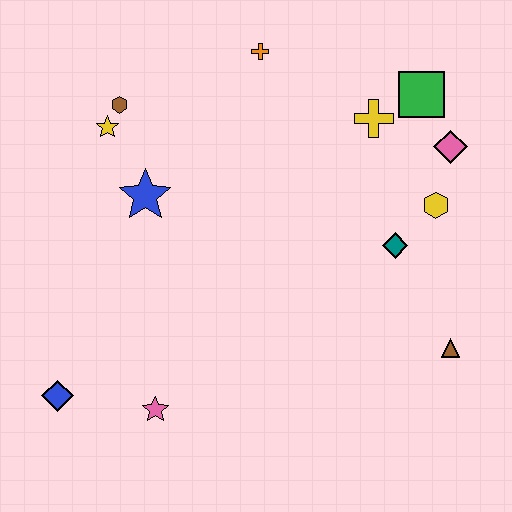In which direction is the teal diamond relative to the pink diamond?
The teal diamond is below the pink diamond.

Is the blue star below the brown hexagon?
Yes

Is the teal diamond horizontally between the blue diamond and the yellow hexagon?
Yes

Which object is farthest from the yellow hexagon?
The blue diamond is farthest from the yellow hexagon.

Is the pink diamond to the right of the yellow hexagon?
Yes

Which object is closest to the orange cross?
The yellow cross is closest to the orange cross.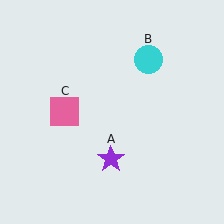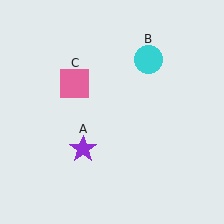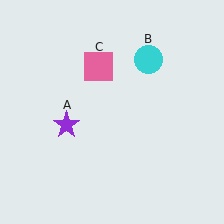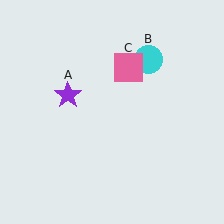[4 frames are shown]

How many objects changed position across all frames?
2 objects changed position: purple star (object A), pink square (object C).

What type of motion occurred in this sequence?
The purple star (object A), pink square (object C) rotated clockwise around the center of the scene.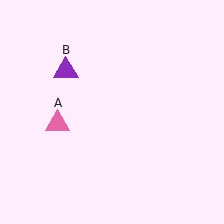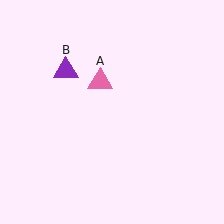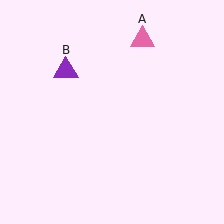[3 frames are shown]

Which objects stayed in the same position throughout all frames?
Purple triangle (object B) remained stationary.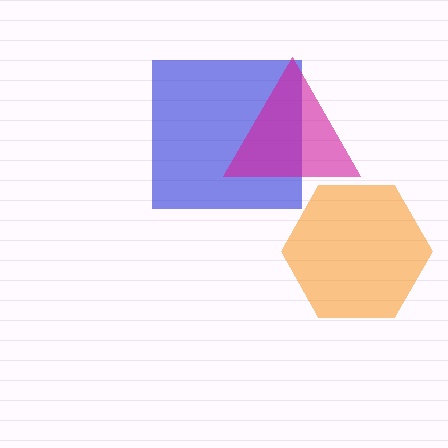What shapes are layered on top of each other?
The layered shapes are: a blue square, an orange hexagon, a magenta triangle.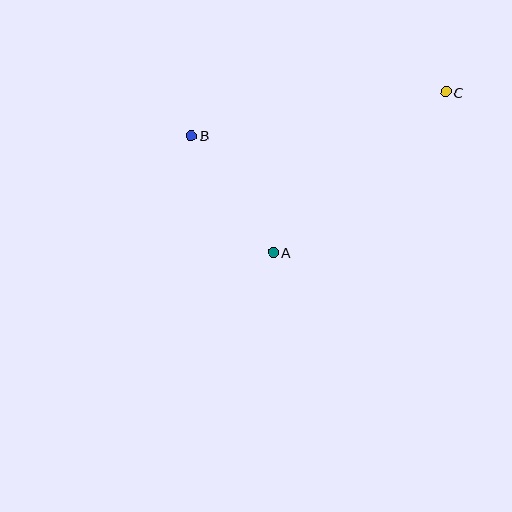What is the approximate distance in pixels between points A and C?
The distance between A and C is approximately 235 pixels.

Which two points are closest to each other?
Points A and B are closest to each other.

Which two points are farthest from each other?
Points B and C are farthest from each other.